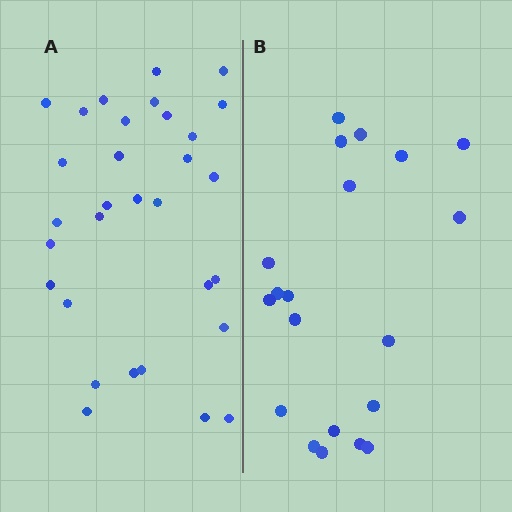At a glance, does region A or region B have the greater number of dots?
Region A (the left region) has more dots.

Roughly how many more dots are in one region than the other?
Region A has roughly 12 or so more dots than region B.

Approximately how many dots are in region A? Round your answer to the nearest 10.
About 30 dots. (The exact count is 31, which rounds to 30.)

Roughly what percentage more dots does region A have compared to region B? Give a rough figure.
About 55% more.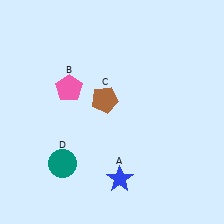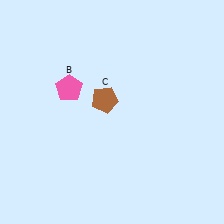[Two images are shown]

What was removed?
The teal circle (D), the blue star (A) were removed in Image 2.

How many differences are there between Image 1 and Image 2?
There are 2 differences between the two images.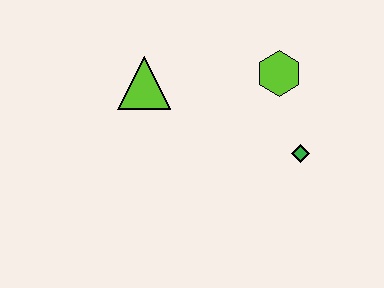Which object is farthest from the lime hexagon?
The lime triangle is farthest from the lime hexagon.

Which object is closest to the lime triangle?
The lime hexagon is closest to the lime triangle.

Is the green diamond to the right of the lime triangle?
Yes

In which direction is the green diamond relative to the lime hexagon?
The green diamond is below the lime hexagon.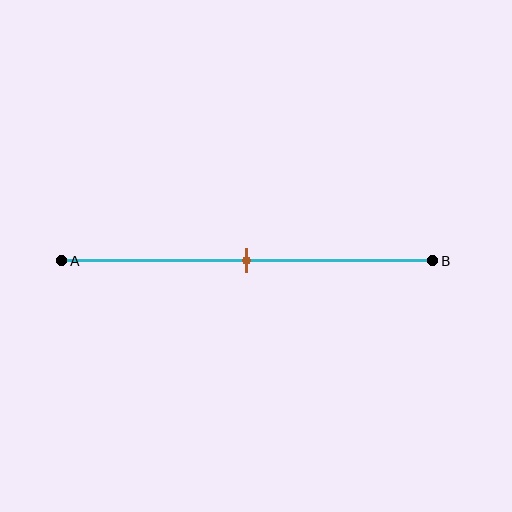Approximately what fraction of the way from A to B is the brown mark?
The brown mark is approximately 50% of the way from A to B.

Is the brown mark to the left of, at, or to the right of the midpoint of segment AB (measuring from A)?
The brown mark is approximately at the midpoint of segment AB.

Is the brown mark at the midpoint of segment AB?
Yes, the mark is approximately at the midpoint.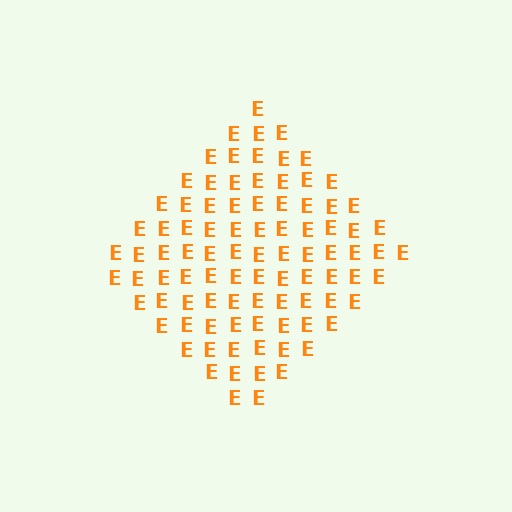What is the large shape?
The large shape is a diamond.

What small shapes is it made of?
It is made of small letter E's.